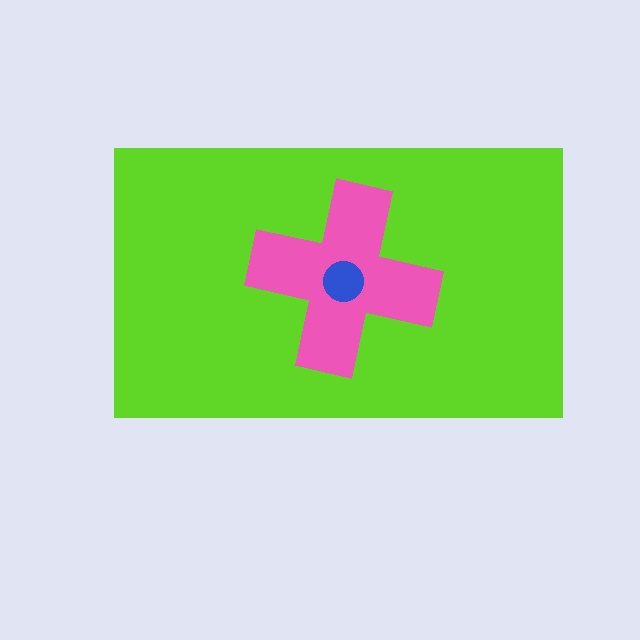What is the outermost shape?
The lime rectangle.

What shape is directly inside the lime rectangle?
The pink cross.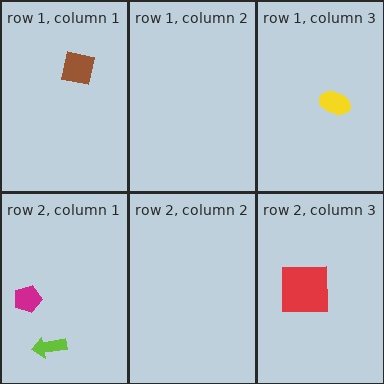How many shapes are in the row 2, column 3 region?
1.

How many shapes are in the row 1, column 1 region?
1.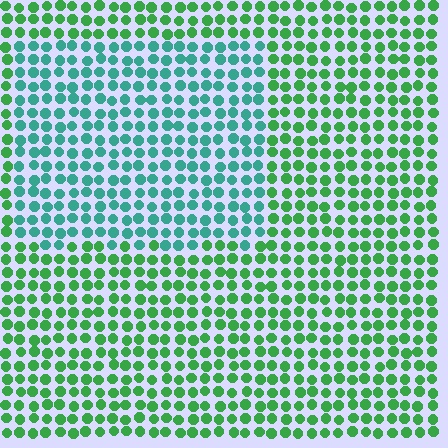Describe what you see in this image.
The image is filled with small green elements in a uniform arrangement. A rectangle-shaped region is visible where the elements are tinted to a slightly different hue, forming a subtle color boundary.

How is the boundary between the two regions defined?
The boundary is defined purely by a slight shift in hue (about 41 degrees). Spacing, size, and orientation are identical on both sides.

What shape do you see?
I see a rectangle.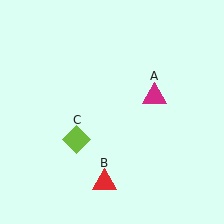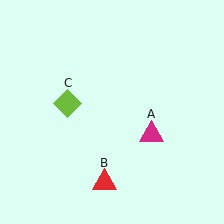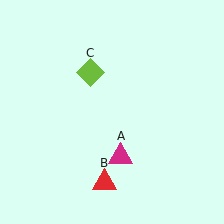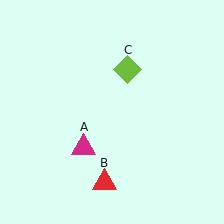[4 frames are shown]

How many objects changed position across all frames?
2 objects changed position: magenta triangle (object A), lime diamond (object C).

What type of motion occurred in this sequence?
The magenta triangle (object A), lime diamond (object C) rotated clockwise around the center of the scene.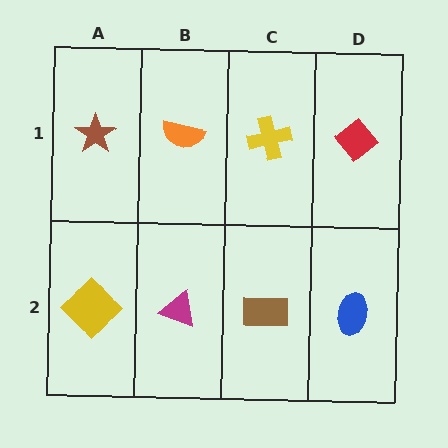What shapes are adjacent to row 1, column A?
A yellow diamond (row 2, column A), an orange semicircle (row 1, column B).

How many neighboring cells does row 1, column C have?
3.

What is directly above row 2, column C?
A yellow cross.